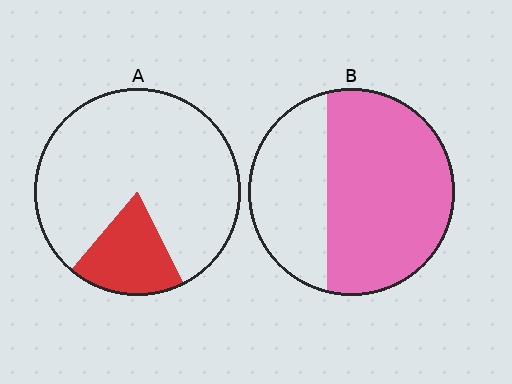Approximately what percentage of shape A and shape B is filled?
A is approximately 20% and B is approximately 65%.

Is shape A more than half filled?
No.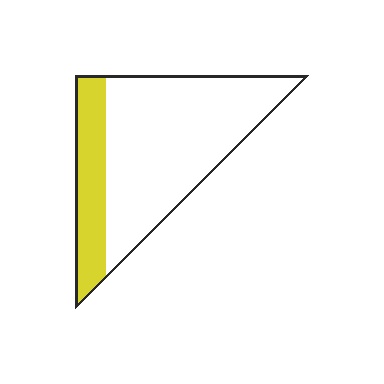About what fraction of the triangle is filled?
About one quarter (1/4).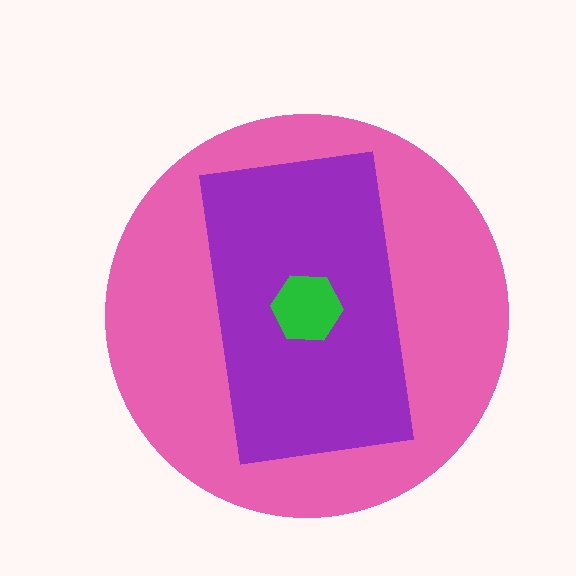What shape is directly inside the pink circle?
The purple rectangle.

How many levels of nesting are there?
3.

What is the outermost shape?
The pink circle.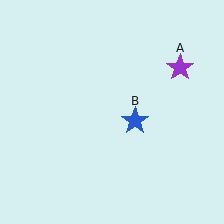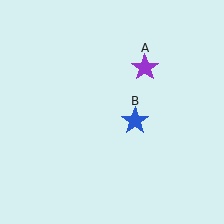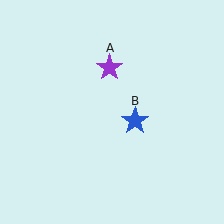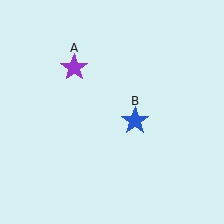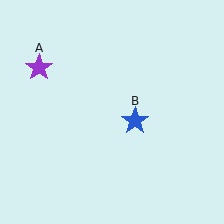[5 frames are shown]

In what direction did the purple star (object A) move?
The purple star (object A) moved left.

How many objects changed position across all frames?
1 object changed position: purple star (object A).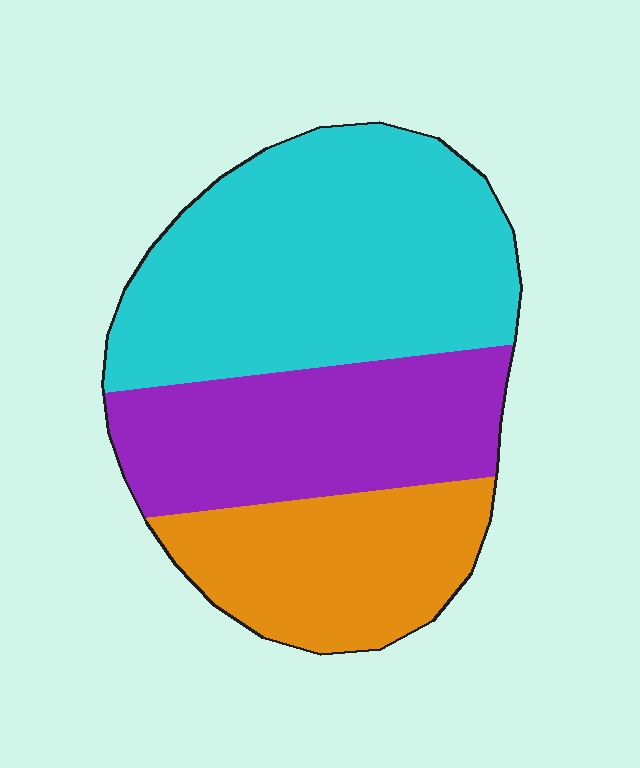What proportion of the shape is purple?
Purple covers around 30% of the shape.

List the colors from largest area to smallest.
From largest to smallest: cyan, purple, orange.